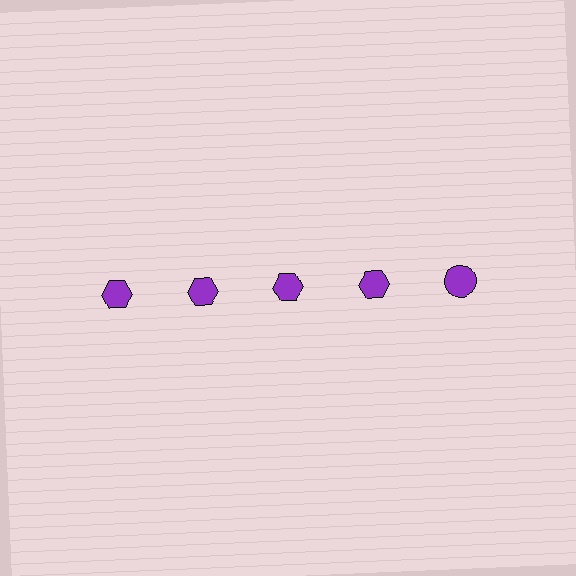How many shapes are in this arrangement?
There are 5 shapes arranged in a grid pattern.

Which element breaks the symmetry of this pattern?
The purple circle in the top row, rightmost column breaks the symmetry. All other shapes are purple hexagons.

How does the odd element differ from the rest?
It has a different shape: circle instead of hexagon.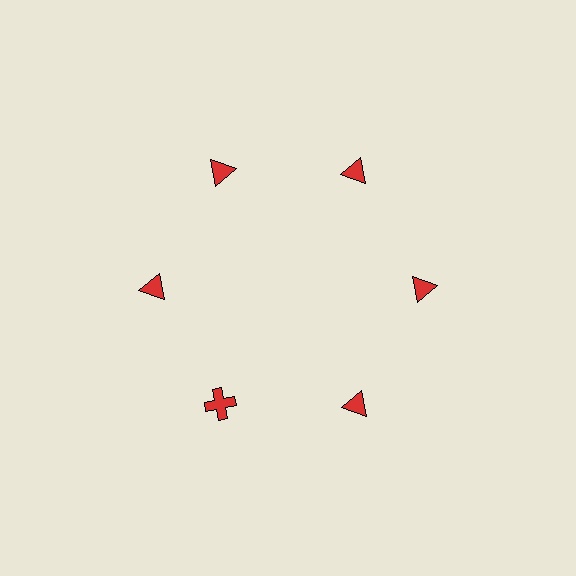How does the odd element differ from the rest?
It has a different shape: cross instead of triangle.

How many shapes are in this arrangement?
There are 6 shapes arranged in a ring pattern.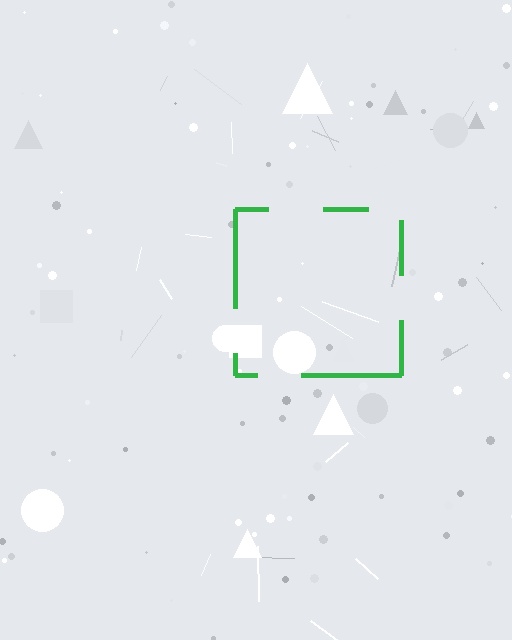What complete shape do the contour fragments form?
The contour fragments form a square.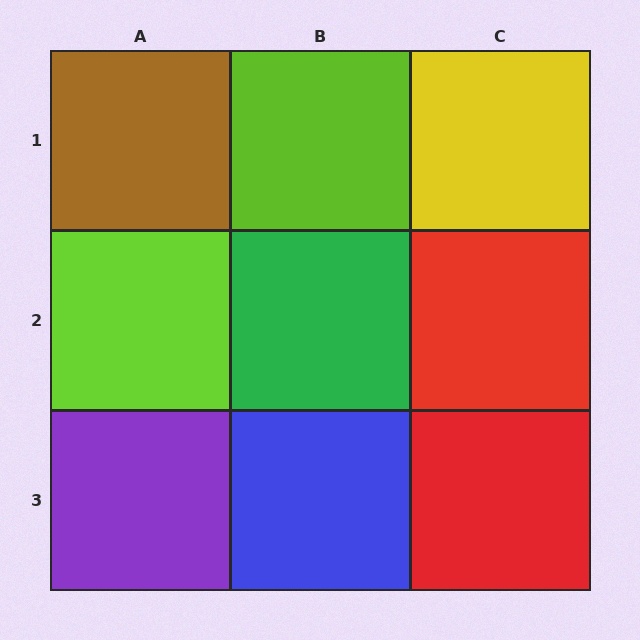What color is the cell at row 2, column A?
Lime.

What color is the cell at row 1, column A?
Brown.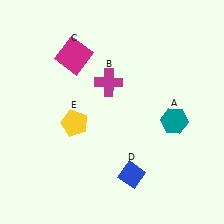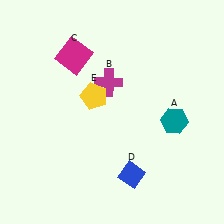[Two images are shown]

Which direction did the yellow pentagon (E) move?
The yellow pentagon (E) moved up.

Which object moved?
The yellow pentagon (E) moved up.